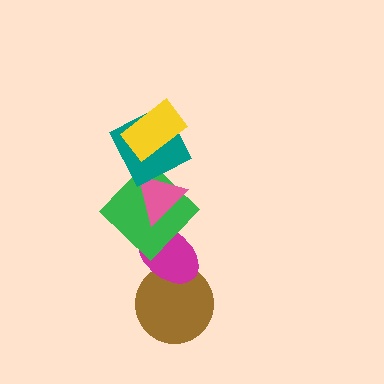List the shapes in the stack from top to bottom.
From top to bottom: the yellow rectangle, the teal square, the pink triangle, the green diamond, the magenta ellipse, the brown circle.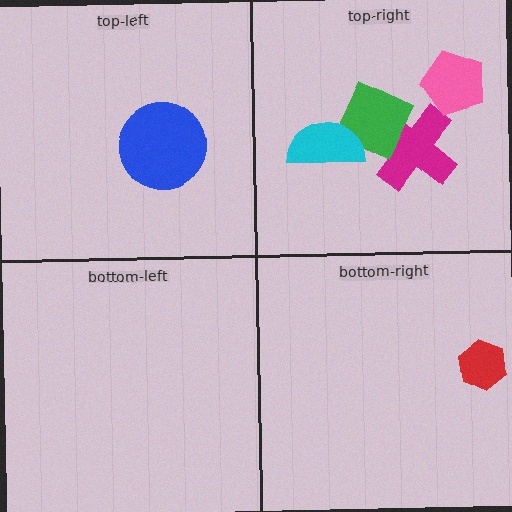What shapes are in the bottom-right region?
The red hexagon.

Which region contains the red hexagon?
The bottom-right region.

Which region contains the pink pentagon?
The top-right region.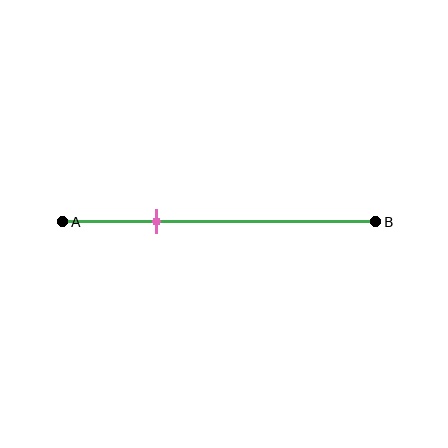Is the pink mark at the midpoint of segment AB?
No, the mark is at about 30% from A, not at the 50% midpoint.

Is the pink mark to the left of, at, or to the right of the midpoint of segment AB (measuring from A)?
The pink mark is to the left of the midpoint of segment AB.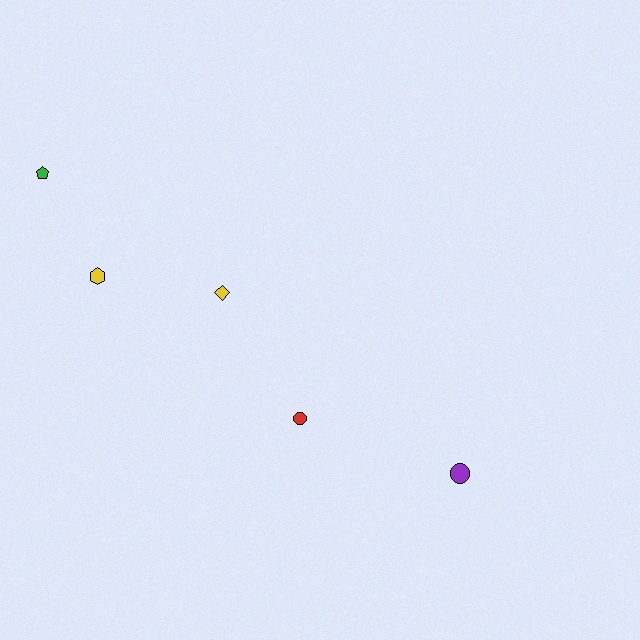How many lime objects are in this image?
There are no lime objects.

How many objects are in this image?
There are 5 objects.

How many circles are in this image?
There are 2 circles.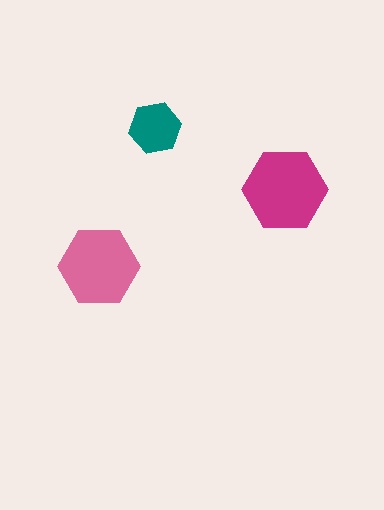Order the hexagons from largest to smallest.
the magenta one, the pink one, the teal one.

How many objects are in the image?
There are 3 objects in the image.